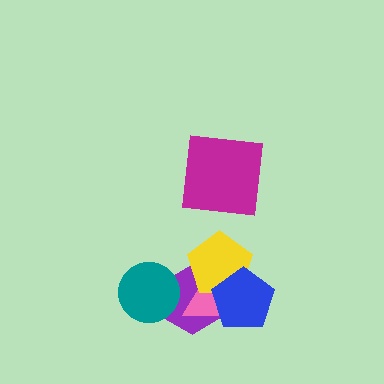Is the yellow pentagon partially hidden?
Yes, it is partially covered by another shape.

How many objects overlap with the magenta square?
0 objects overlap with the magenta square.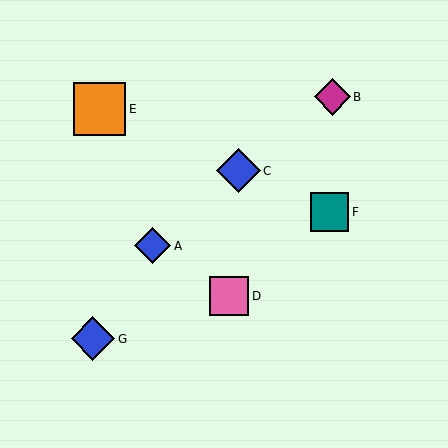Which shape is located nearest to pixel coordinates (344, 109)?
The magenta diamond (labeled B) at (332, 97) is nearest to that location.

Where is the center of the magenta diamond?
The center of the magenta diamond is at (332, 97).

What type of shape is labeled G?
Shape G is a blue diamond.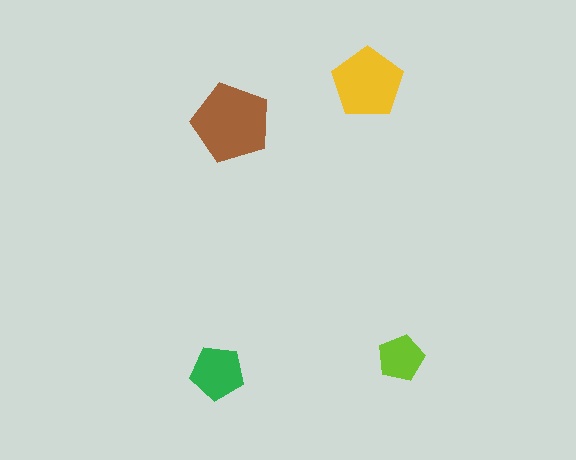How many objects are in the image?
There are 4 objects in the image.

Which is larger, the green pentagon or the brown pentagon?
The brown one.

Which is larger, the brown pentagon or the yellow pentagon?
The brown one.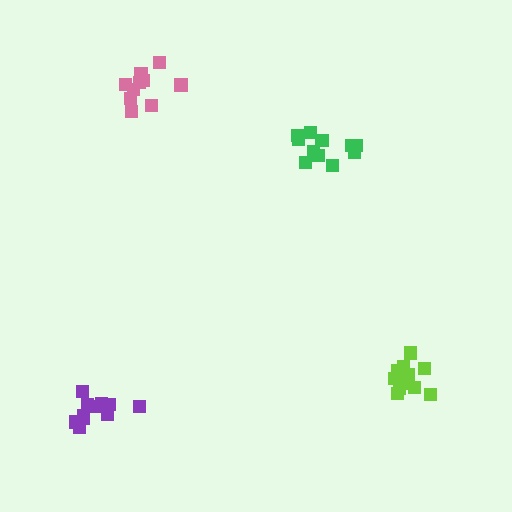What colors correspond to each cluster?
The clusters are colored: green, lime, pink, purple.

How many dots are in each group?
Group 1: 11 dots, Group 2: 11 dots, Group 3: 10 dots, Group 4: 11 dots (43 total).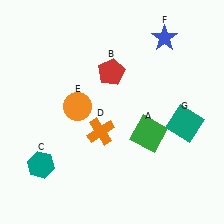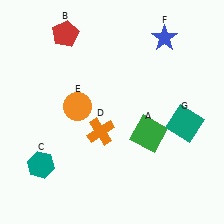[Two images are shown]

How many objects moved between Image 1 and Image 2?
1 object moved between the two images.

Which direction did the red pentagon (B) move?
The red pentagon (B) moved left.